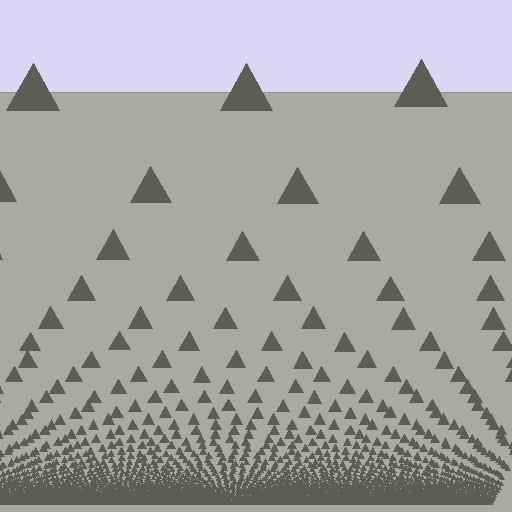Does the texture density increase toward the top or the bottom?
Density increases toward the bottom.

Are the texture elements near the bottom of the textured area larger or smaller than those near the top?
Smaller. The gradient is inverted — elements near the bottom are smaller and denser.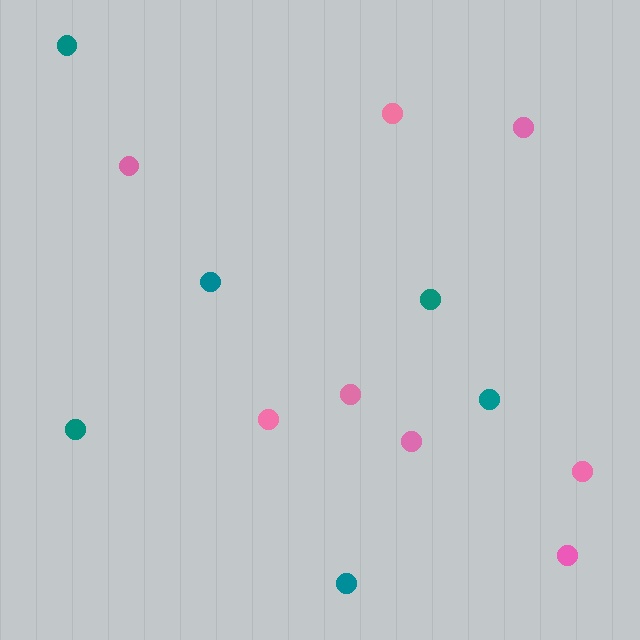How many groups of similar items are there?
There are 2 groups: one group of pink circles (8) and one group of teal circles (6).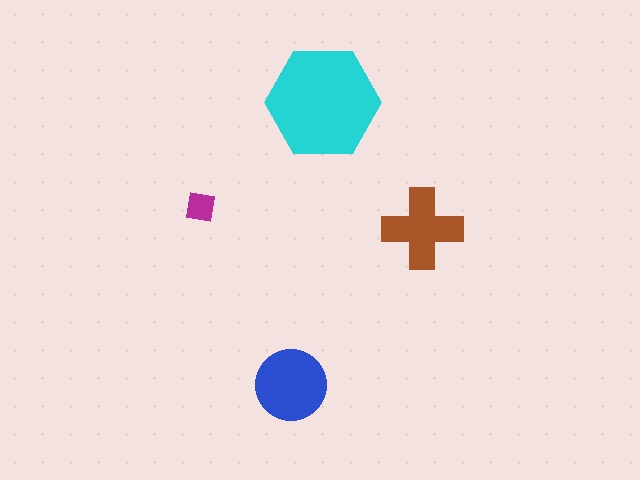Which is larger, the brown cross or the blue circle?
The blue circle.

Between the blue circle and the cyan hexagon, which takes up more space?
The cyan hexagon.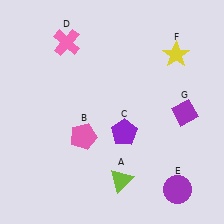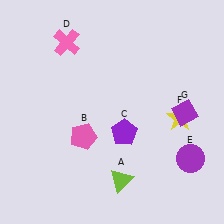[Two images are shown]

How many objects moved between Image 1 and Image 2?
2 objects moved between the two images.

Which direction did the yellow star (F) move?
The yellow star (F) moved down.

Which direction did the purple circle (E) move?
The purple circle (E) moved up.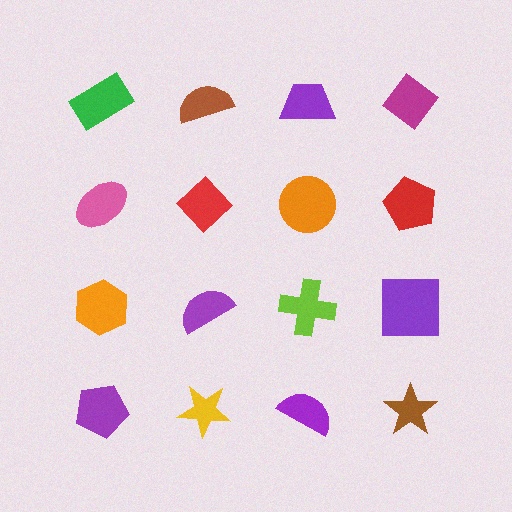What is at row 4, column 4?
A brown star.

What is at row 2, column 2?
A red diamond.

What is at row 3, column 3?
A lime cross.